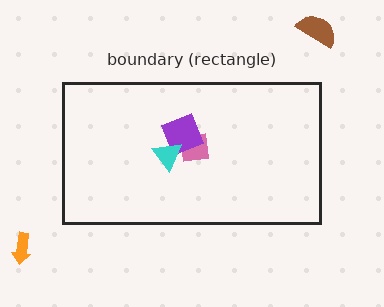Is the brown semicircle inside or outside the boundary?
Outside.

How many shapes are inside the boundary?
3 inside, 2 outside.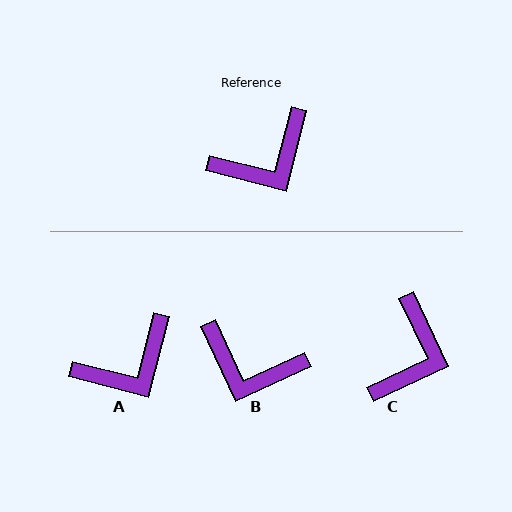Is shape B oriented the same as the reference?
No, it is off by about 51 degrees.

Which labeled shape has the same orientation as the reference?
A.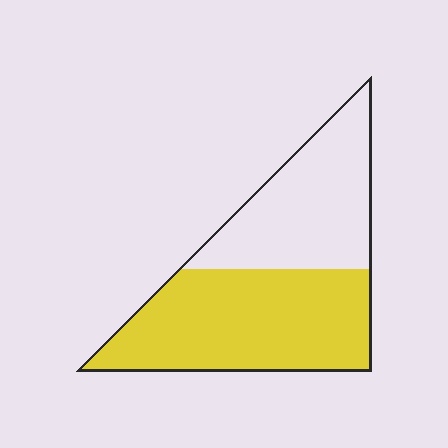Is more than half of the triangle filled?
Yes.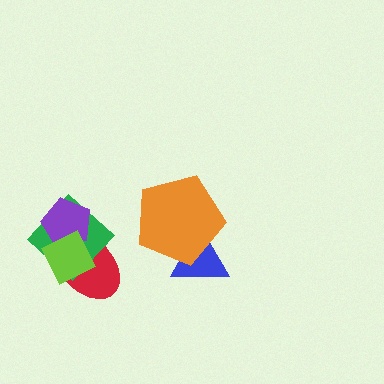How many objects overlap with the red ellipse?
3 objects overlap with the red ellipse.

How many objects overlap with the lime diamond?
3 objects overlap with the lime diamond.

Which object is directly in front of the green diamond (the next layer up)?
The purple pentagon is directly in front of the green diamond.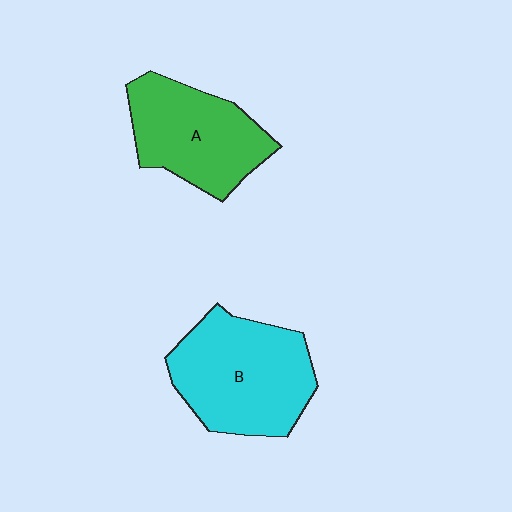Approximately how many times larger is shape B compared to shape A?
Approximately 1.2 times.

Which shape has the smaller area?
Shape A (green).